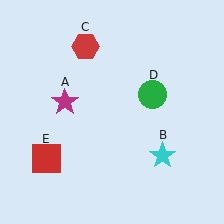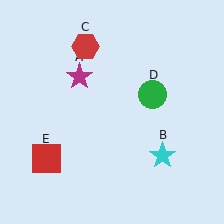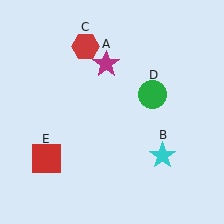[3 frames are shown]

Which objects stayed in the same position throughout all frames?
Cyan star (object B) and red hexagon (object C) and green circle (object D) and red square (object E) remained stationary.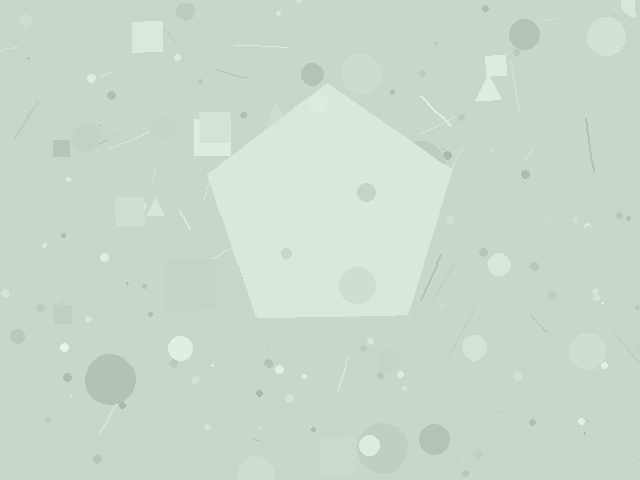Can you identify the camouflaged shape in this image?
The camouflaged shape is a pentagon.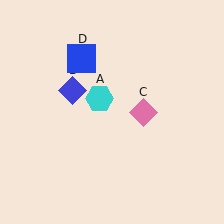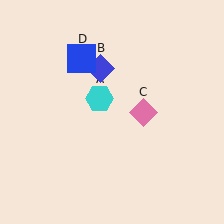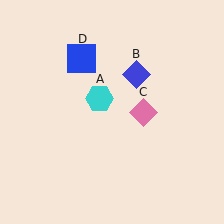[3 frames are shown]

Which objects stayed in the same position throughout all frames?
Cyan hexagon (object A) and pink diamond (object C) and blue square (object D) remained stationary.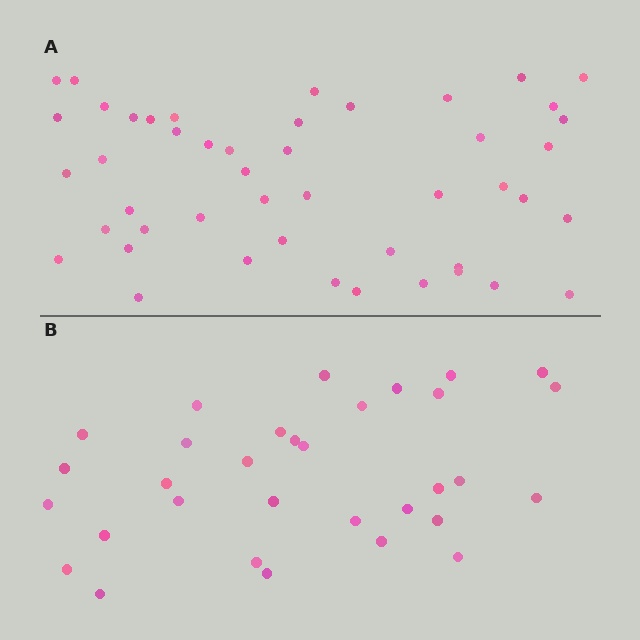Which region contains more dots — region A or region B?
Region A (the top region) has more dots.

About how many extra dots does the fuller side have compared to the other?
Region A has approximately 15 more dots than region B.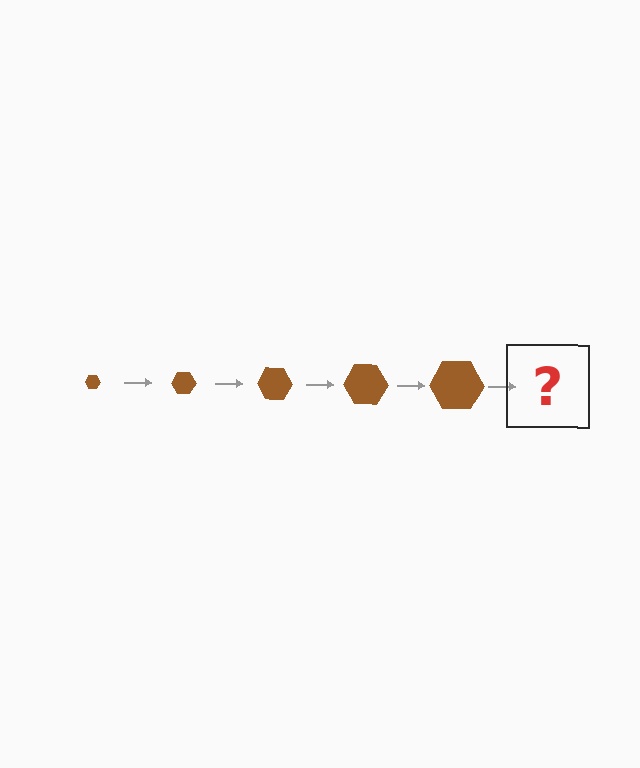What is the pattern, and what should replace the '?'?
The pattern is that the hexagon gets progressively larger each step. The '?' should be a brown hexagon, larger than the previous one.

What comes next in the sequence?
The next element should be a brown hexagon, larger than the previous one.